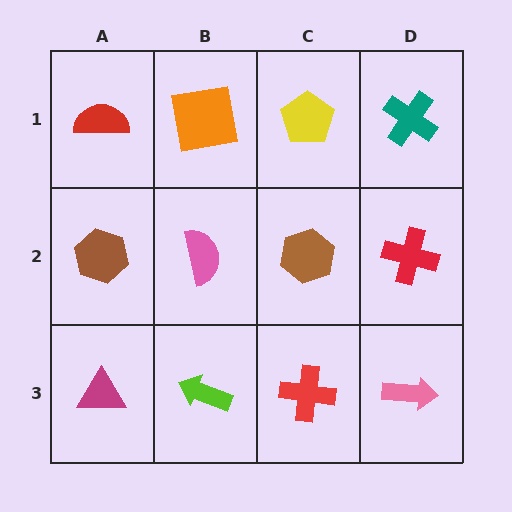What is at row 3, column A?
A magenta triangle.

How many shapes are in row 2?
4 shapes.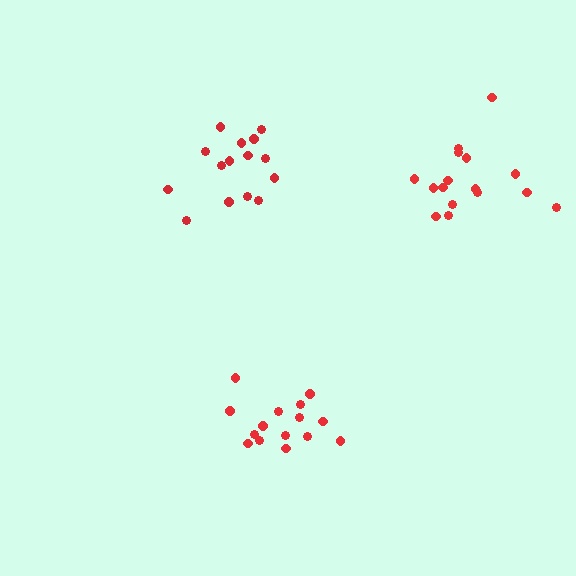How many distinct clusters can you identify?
There are 3 distinct clusters.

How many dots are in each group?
Group 1: 15 dots, Group 2: 15 dots, Group 3: 16 dots (46 total).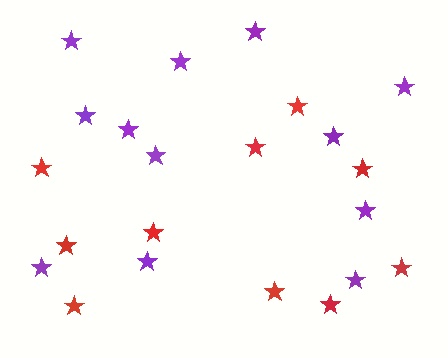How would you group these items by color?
There are 2 groups: one group of red stars (10) and one group of purple stars (12).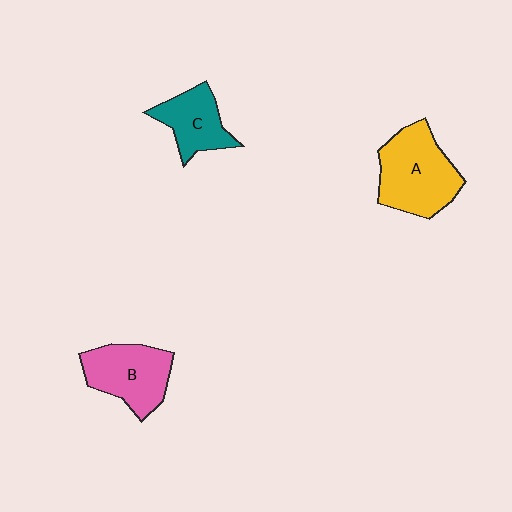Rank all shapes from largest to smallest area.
From largest to smallest: A (yellow), B (pink), C (teal).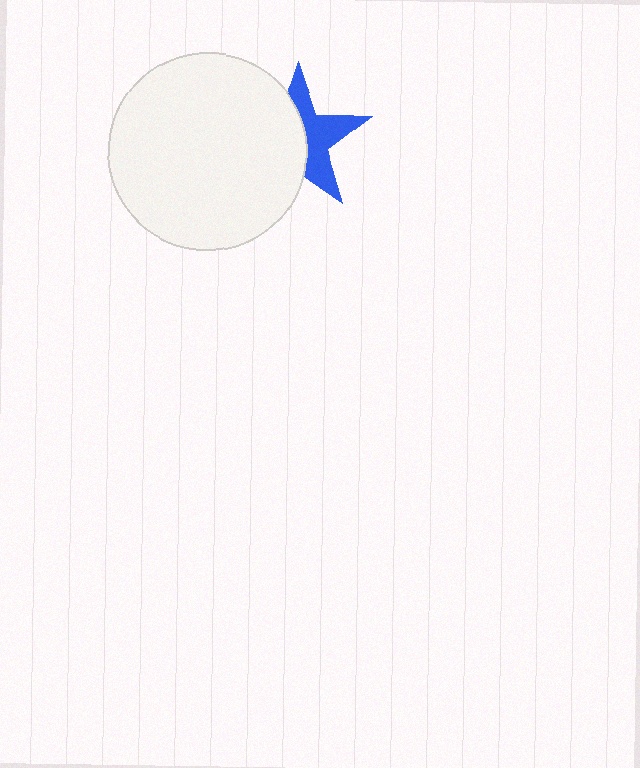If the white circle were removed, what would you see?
You would see the complete blue star.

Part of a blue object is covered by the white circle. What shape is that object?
It is a star.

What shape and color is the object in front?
The object in front is a white circle.